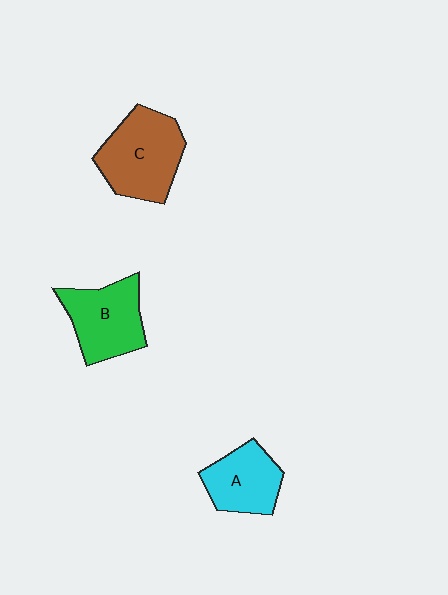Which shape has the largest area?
Shape C (brown).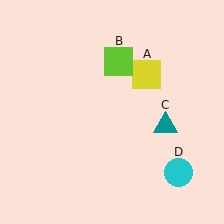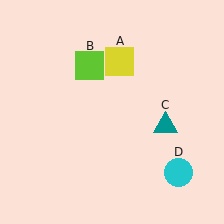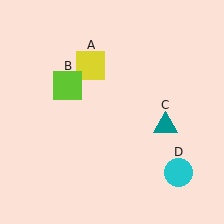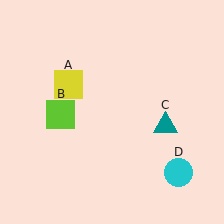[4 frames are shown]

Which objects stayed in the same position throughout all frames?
Teal triangle (object C) and cyan circle (object D) remained stationary.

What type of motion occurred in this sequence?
The yellow square (object A), lime square (object B) rotated counterclockwise around the center of the scene.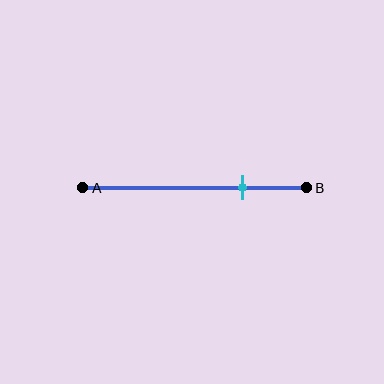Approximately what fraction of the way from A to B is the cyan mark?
The cyan mark is approximately 70% of the way from A to B.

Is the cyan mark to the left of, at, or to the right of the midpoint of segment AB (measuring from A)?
The cyan mark is to the right of the midpoint of segment AB.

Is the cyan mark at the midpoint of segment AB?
No, the mark is at about 70% from A, not at the 50% midpoint.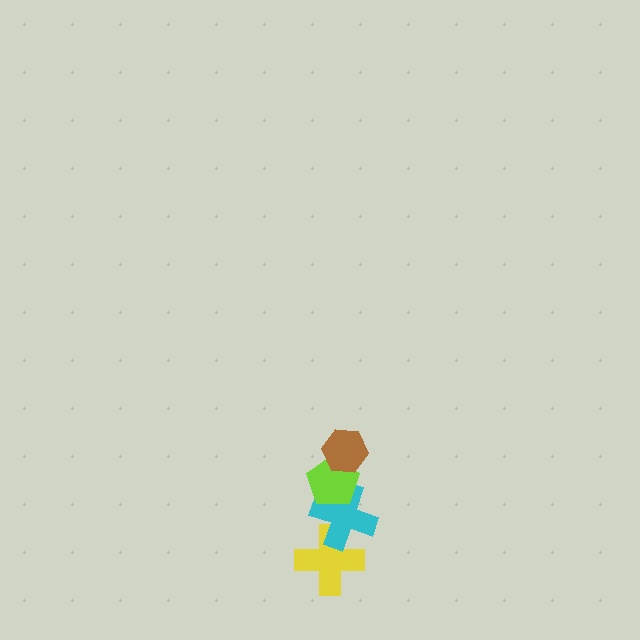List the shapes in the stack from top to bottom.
From top to bottom: the brown hexagon, the lime pentagon, the cyan cross, the yellow cross.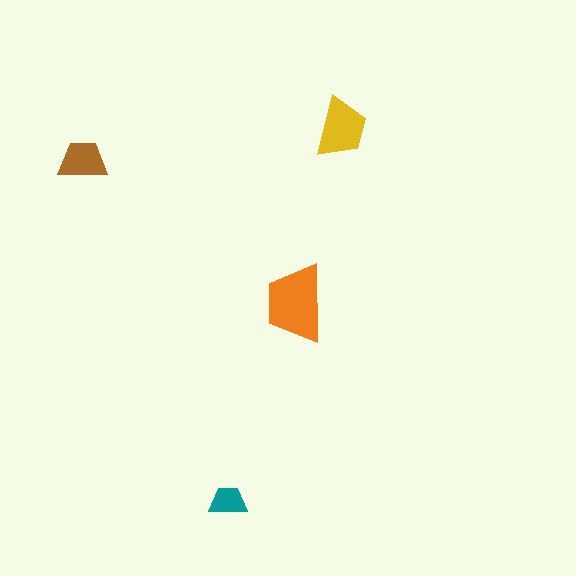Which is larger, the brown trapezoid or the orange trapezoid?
The orange one.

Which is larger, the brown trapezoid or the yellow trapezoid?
The yellow one.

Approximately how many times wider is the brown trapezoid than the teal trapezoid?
About 1.5 times wider.